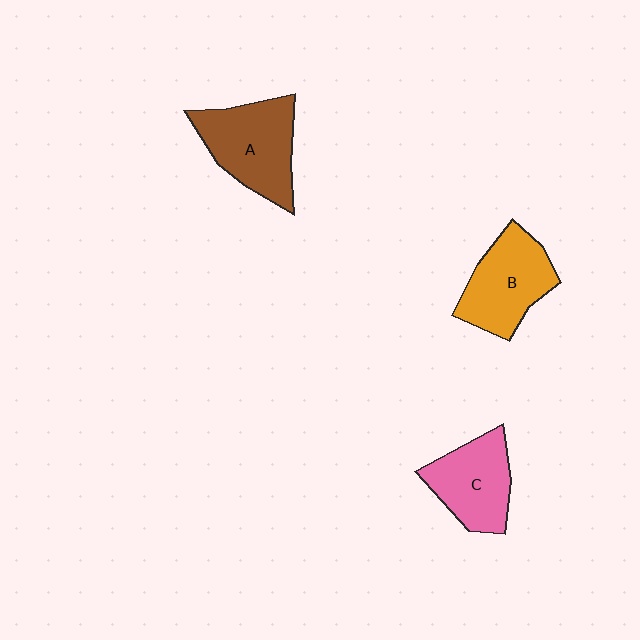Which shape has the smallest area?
Shape C (pink).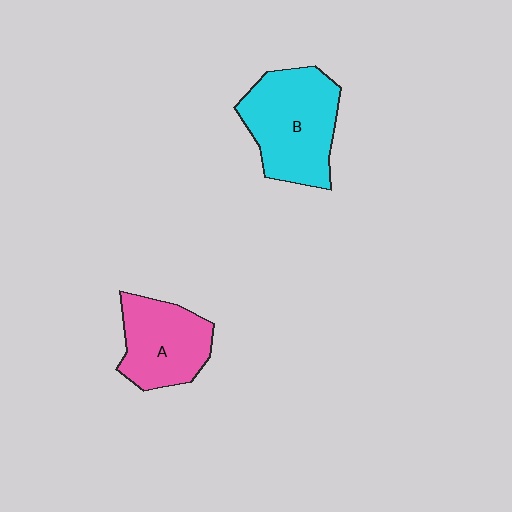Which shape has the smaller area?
Shape A (pink).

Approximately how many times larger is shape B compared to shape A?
Approximately 1.3 times.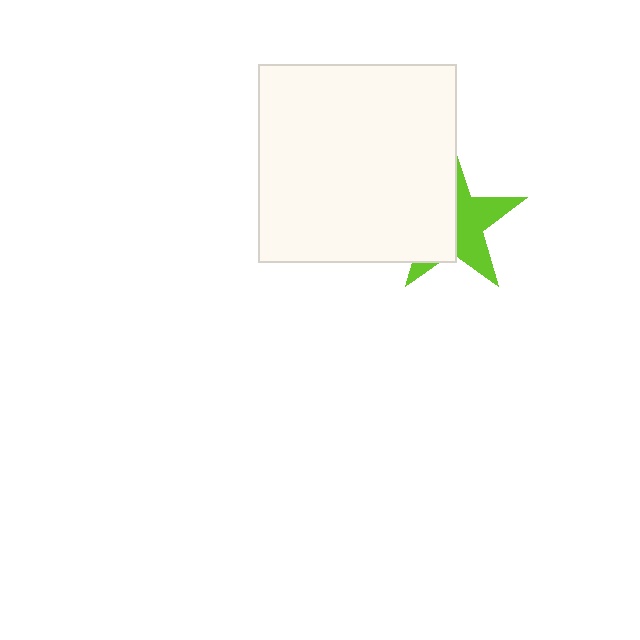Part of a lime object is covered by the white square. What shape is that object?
It is a star.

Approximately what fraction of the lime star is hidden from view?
Roughly 54% of the lime star is hidden behind the white square.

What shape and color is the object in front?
The object in front is a white square.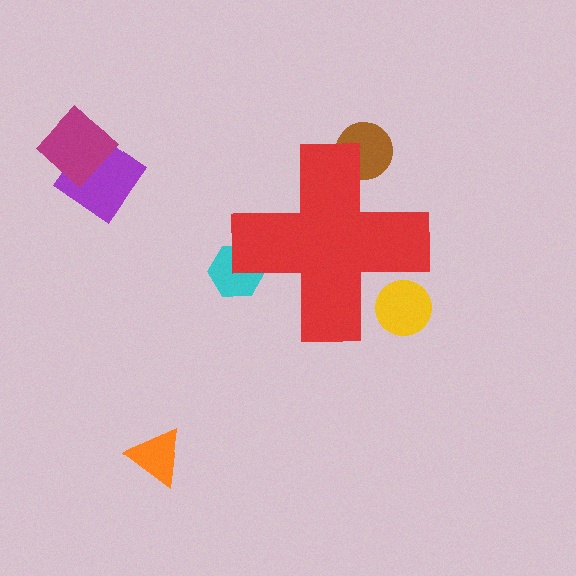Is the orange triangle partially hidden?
No, the orange triangle is fully visible.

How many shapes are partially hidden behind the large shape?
3 shapes are partially hidden.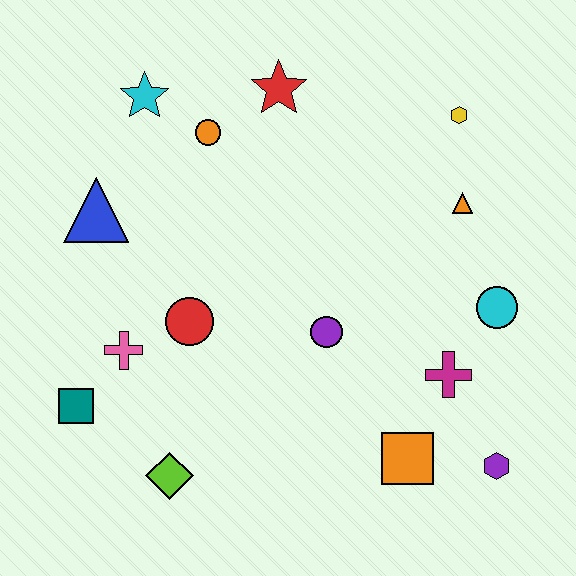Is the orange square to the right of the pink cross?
Yes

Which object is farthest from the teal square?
The yellow hexagon is farthest from the teal square.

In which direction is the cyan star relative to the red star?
The cyan star is to the left of the red star.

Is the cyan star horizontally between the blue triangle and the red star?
Yes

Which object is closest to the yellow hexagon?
The orange triangle is closest to the yellow hexagon.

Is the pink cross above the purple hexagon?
Yes